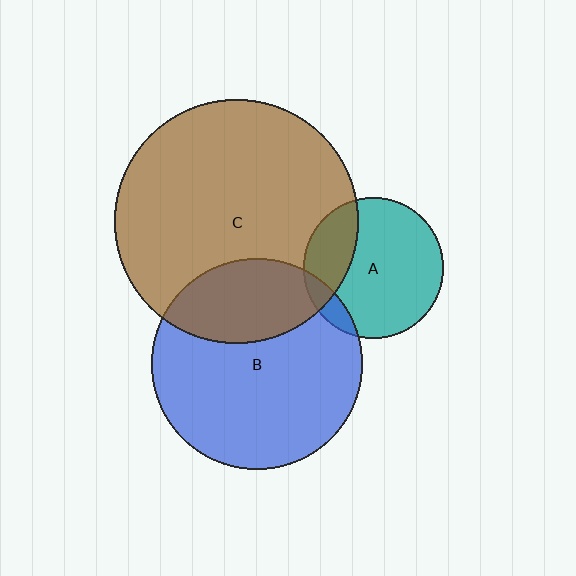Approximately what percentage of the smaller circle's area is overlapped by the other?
Approximately 30%.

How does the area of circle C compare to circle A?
Approximately 3.0 times.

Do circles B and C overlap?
Yes.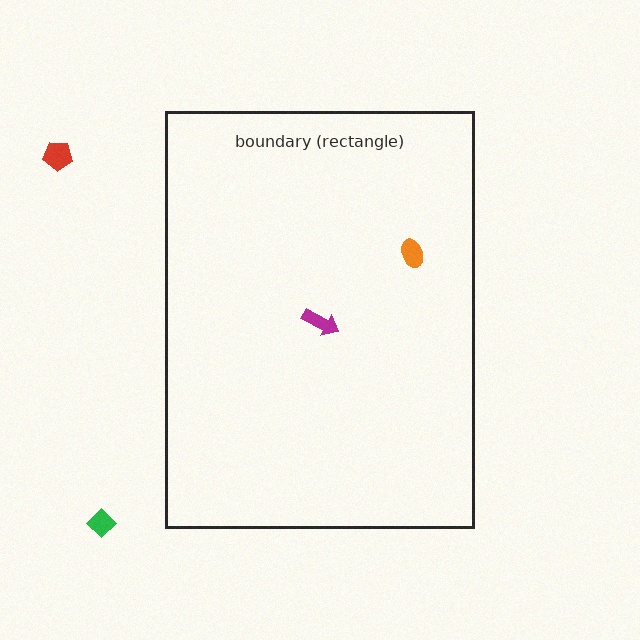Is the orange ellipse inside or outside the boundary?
Inside.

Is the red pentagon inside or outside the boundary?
Outside.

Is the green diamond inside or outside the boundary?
Outside.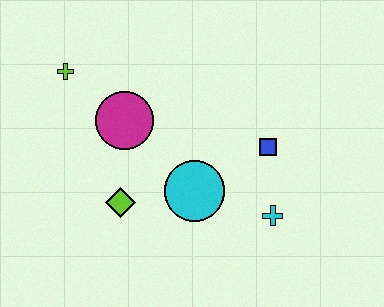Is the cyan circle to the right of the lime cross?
Yes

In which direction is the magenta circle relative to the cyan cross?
The magenta circle is to the left of the cyan cross.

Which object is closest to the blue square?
The cyan cross is closest to the blue square.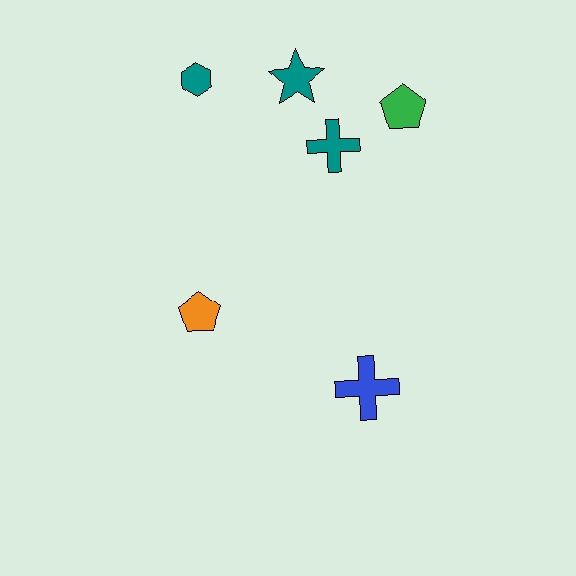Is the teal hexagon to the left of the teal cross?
Yes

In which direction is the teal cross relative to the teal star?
The teal cross is below the teal star.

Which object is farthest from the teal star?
The blue cross is farthest from the teal star.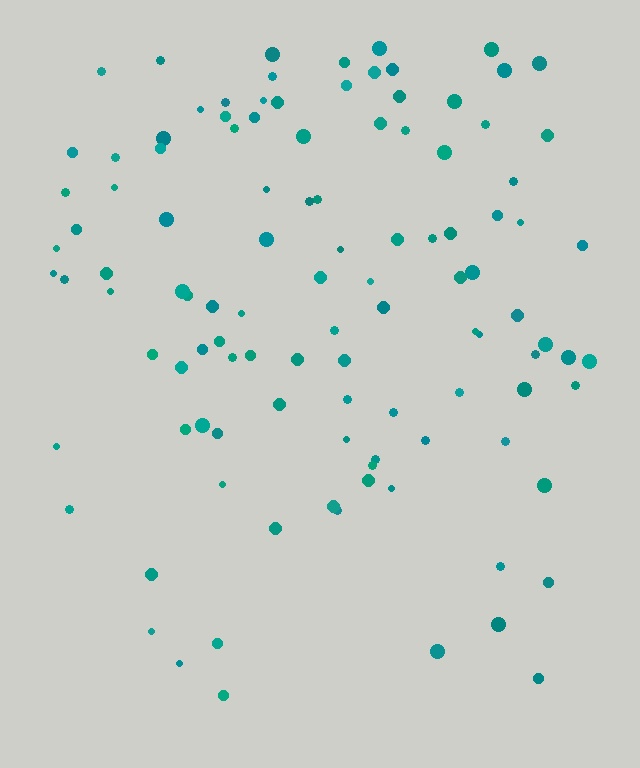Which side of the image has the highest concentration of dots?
The top.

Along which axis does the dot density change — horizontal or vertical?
Vertical.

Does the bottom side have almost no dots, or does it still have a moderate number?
Still a moderate number, just noticeably fewer than the top.